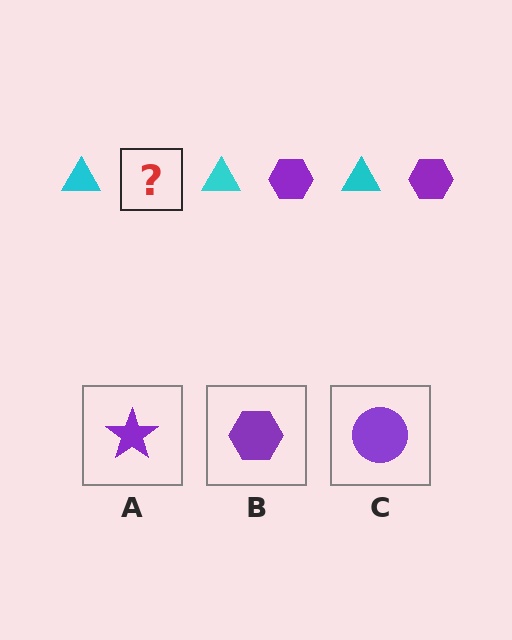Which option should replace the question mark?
Option B.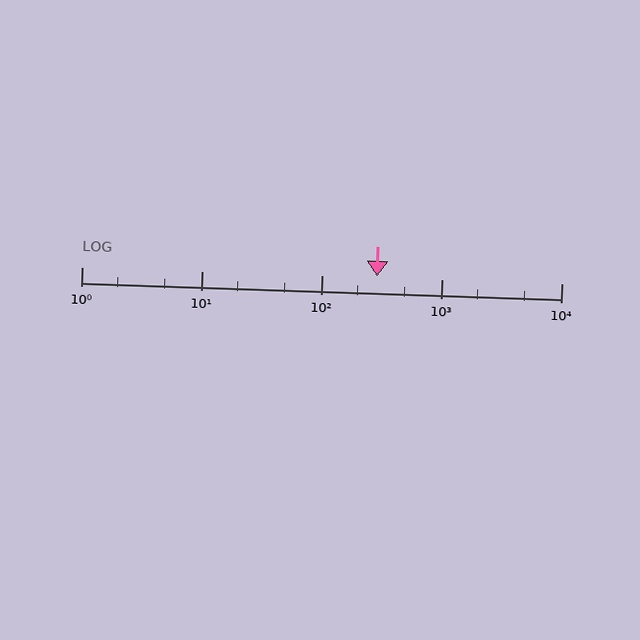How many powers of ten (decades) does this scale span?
The scale spans 4 decades, from 1 to 10000.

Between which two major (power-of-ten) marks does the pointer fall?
The pointer is between 100 and 1000.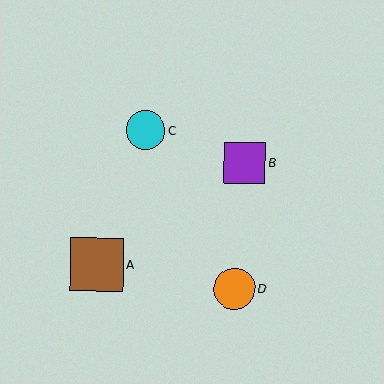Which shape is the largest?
The brown square (labeled A) is the largest.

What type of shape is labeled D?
Shape D is an orange circle.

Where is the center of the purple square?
The center of the purple square is at (245, 163).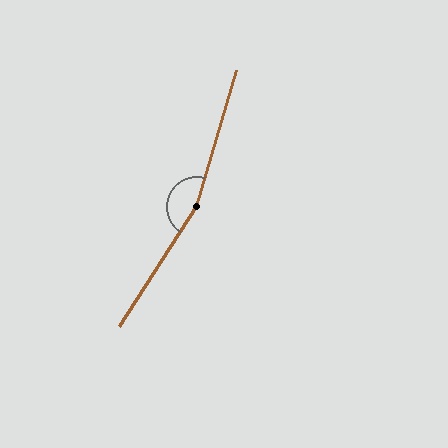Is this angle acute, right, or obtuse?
It is obtuse.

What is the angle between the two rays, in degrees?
Approximately 163 degrees.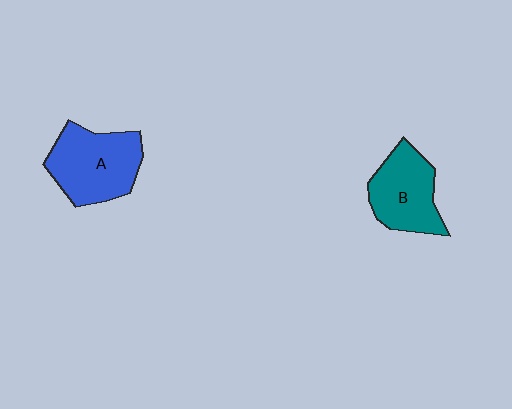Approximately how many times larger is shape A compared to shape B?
Approximately 1.2 times.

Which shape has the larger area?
Shape A (blue).